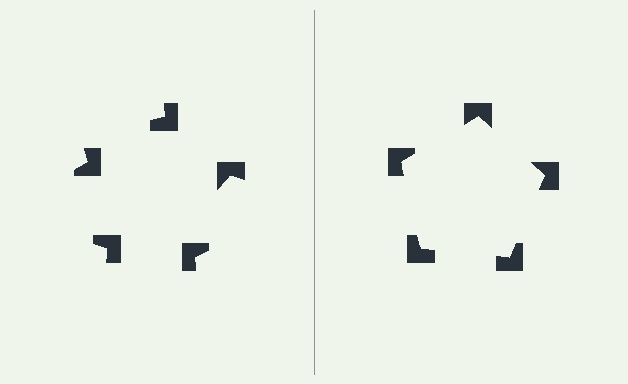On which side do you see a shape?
An illusory pentagon appears on the right side. On the left side the wedge cuts are rotated, so no coherent shape forms.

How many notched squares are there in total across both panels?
10 — 5 on each side.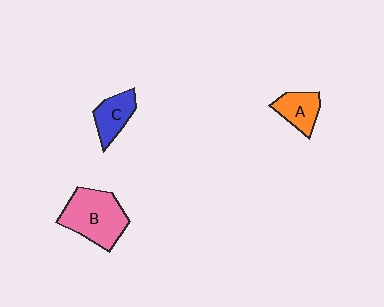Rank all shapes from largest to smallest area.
From largest to smallest: B (pink), C (blue), A (orange).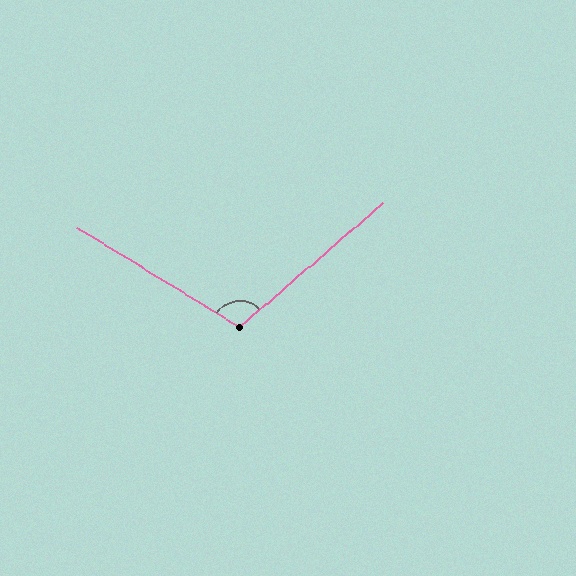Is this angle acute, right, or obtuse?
It is obtuse.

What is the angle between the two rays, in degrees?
Approximately 108 degrees.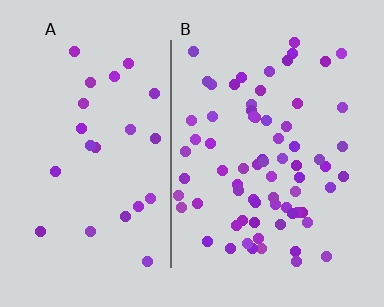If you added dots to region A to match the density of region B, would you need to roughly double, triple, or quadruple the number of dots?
Approximately triple.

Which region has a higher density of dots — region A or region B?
B (the right).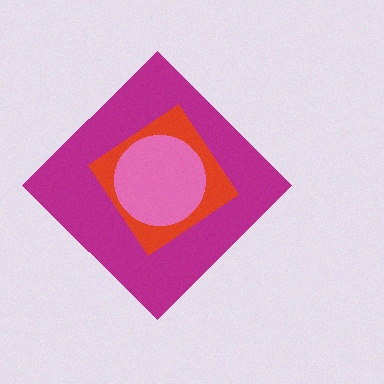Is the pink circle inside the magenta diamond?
Yes.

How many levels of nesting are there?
3.